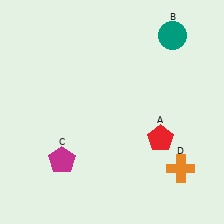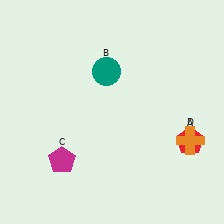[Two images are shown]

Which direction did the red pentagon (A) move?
The red pentagon (A) moved right.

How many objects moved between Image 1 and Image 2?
3 objects moved between the two images.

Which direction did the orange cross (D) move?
The orange cross (D) moved up.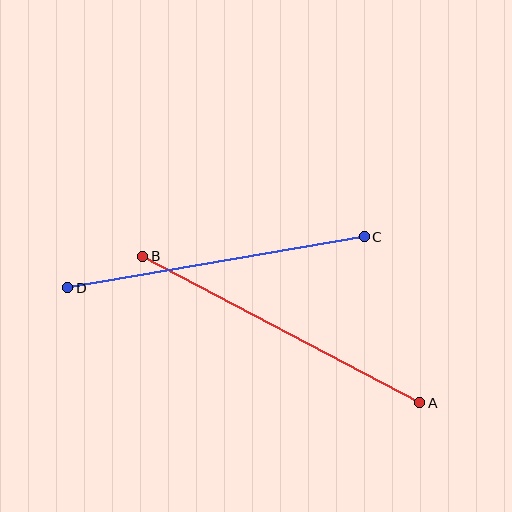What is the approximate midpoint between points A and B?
The midpoint is at approximately (281, 330) pixels.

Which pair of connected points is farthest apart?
Points A and B are farthest apart.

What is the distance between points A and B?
The distance is approximately 313 pixels.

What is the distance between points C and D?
The distance is approximately 301 pixels.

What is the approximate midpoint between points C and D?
The midpoint is at approximately (216, 262) pixels.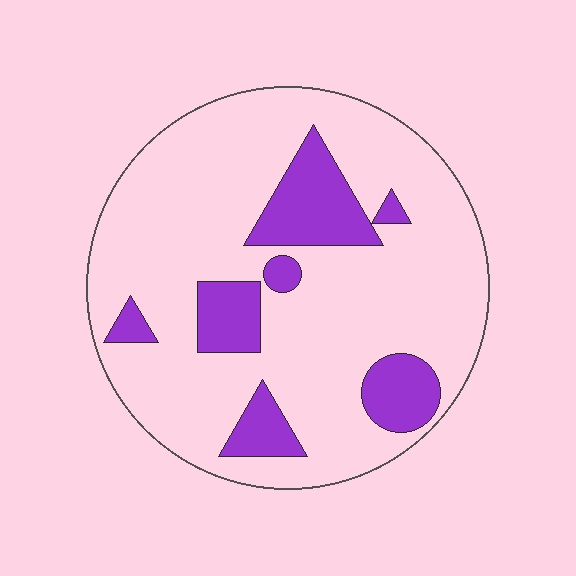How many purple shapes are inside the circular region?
7.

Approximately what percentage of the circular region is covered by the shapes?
Approximately 20%.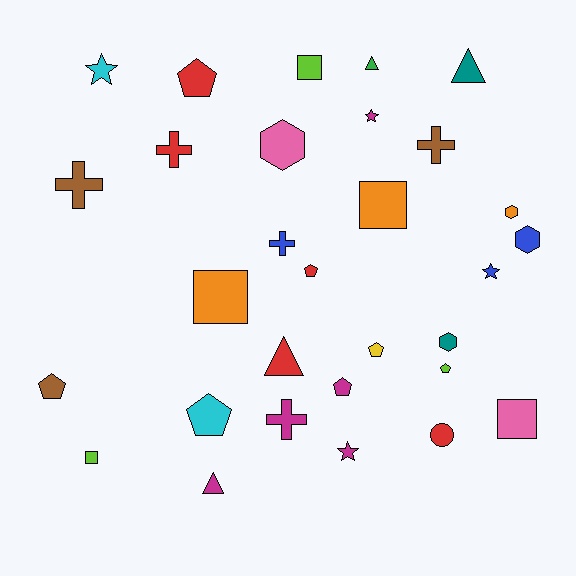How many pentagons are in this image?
There are 7 pentagons.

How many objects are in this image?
There are 30 objects.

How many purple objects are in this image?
There are no purple objects.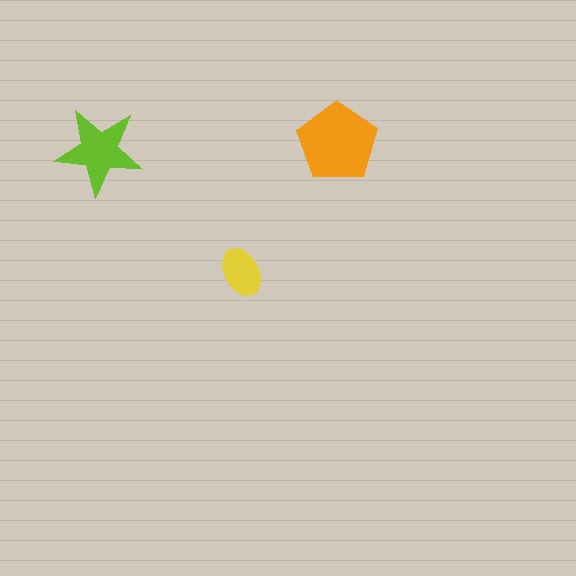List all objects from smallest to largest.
The yellow ellipse, the lime star, the orange pentagon.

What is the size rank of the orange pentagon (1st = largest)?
1st.